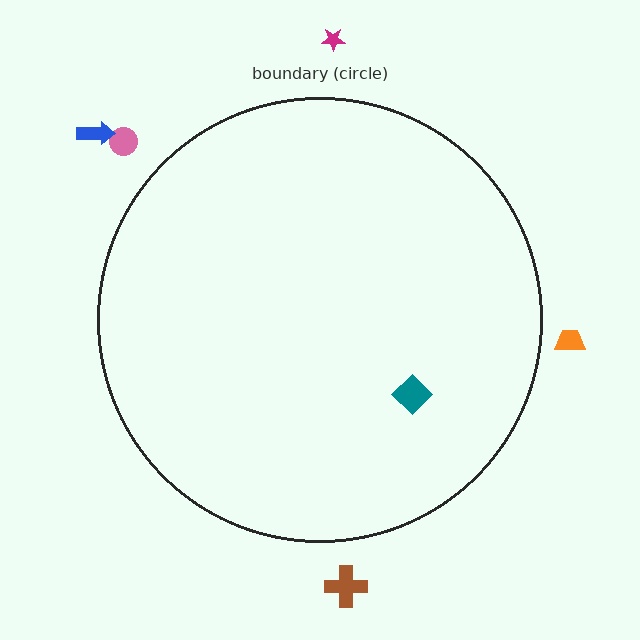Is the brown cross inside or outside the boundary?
Outside.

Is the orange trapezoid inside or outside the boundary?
Outside.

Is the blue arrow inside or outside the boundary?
Outside.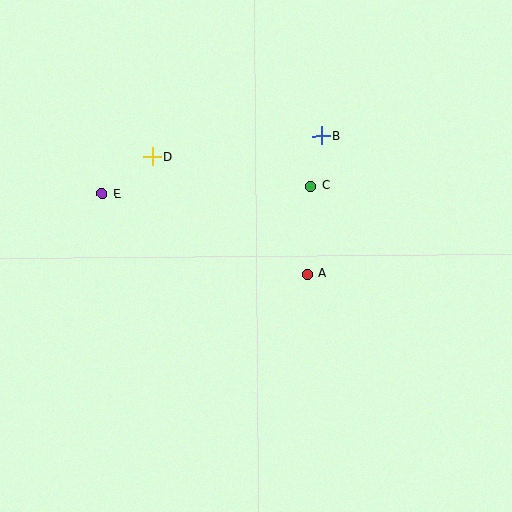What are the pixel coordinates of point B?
Point B is at (321, 136).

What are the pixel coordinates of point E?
Point E is at (102, 194).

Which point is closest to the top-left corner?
Point D is closest to the top-left corner.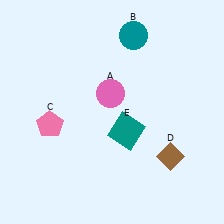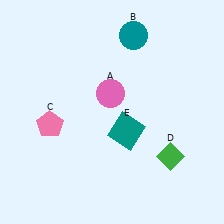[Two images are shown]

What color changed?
The diamond (D) changed from brown in Image 1 to green in Image 2.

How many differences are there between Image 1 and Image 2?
There is 1 difference between the two images.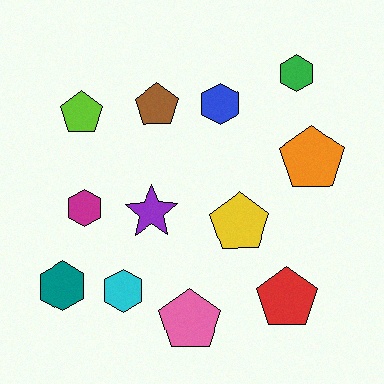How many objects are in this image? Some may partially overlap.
There are 12 objects.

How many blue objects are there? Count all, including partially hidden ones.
There is 1 blue object.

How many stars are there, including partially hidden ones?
There is 1 star.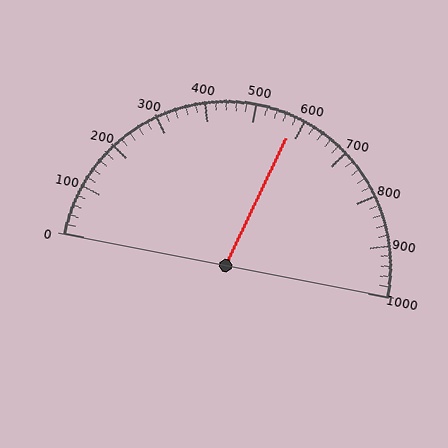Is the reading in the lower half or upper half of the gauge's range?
The reading is in the upper half of the range (0 to 1000).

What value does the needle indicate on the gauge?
The needle indicates approximately 580.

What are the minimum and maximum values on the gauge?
The gauge ranges from 0 to 1000.